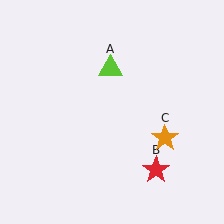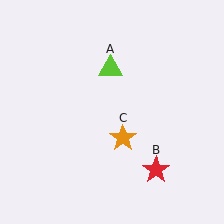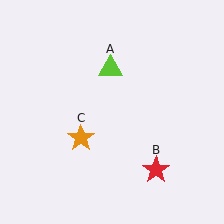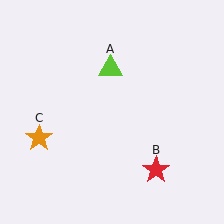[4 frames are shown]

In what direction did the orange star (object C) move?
The orange star (object C) moved left.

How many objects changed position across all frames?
1 object changed position: orange star (object C).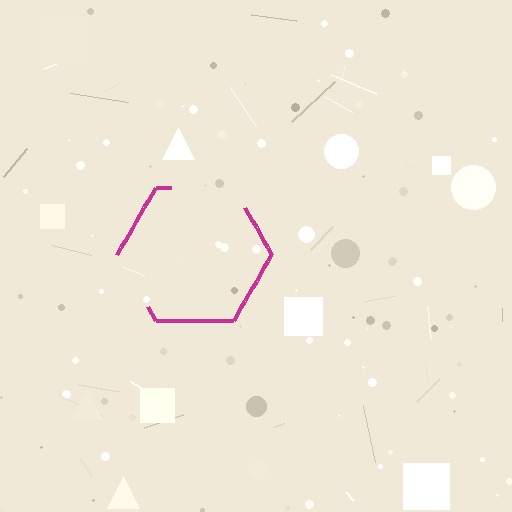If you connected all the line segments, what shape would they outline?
They would outline a hexagon.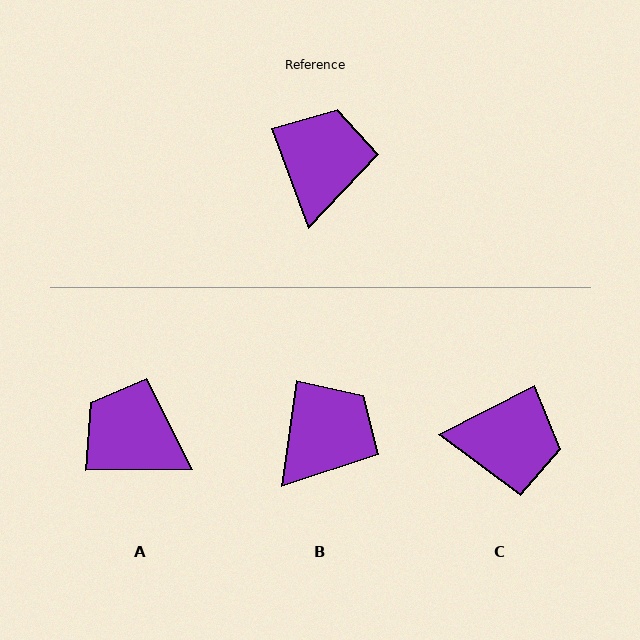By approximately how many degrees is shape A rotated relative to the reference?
Approximately 70 degrees counter-clockwise.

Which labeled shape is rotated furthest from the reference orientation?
C, about 83 degrees away.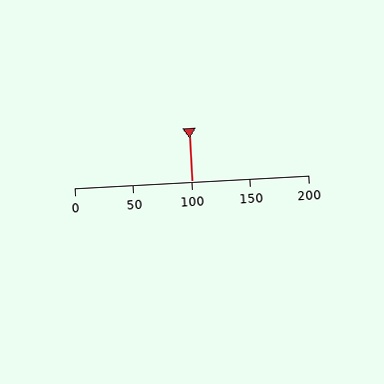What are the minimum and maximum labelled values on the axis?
The axis runs from 0 to 200.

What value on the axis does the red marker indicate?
The marker indicates approximately 100.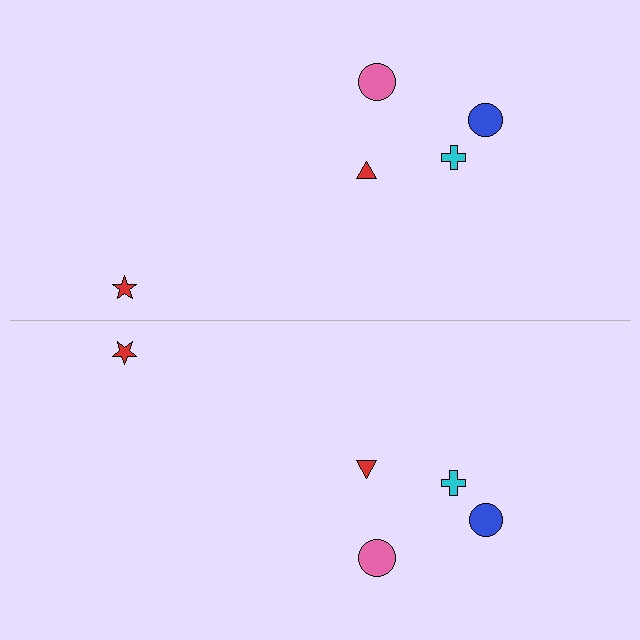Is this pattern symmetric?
Yes, this pattern has bilateral (reflection) symmetry.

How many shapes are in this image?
There are 10 shapes in this image.